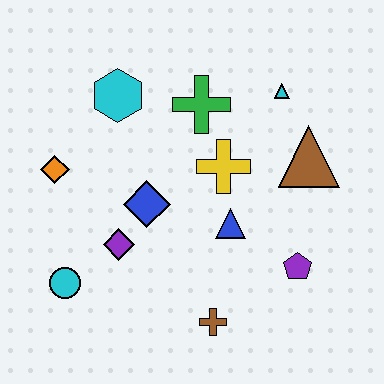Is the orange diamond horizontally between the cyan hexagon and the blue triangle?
No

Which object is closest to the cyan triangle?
The brown triangle is closest to the cyan triangle.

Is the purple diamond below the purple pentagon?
No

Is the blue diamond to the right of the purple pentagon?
No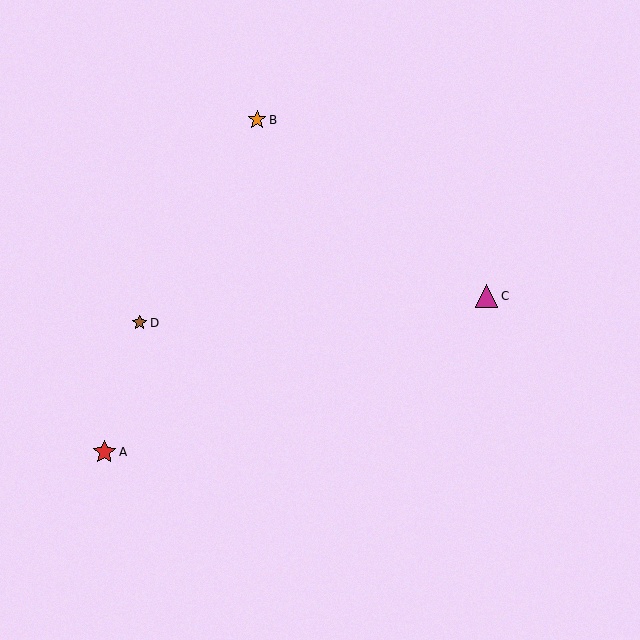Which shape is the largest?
The red star (labeled A) is the largest.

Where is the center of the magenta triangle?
The center of the magenta triangle is at (487, 296).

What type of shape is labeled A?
Shape A is a red star.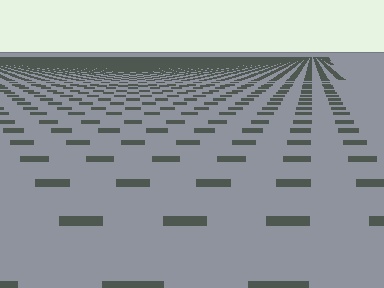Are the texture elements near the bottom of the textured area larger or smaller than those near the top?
Larger. Near the bottom, elements are closer to the viewer and appear at a bigger on-screen size.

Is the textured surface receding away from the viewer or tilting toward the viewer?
The surface is receding away from the viewer. Texture elements get smaller and denser toward the top.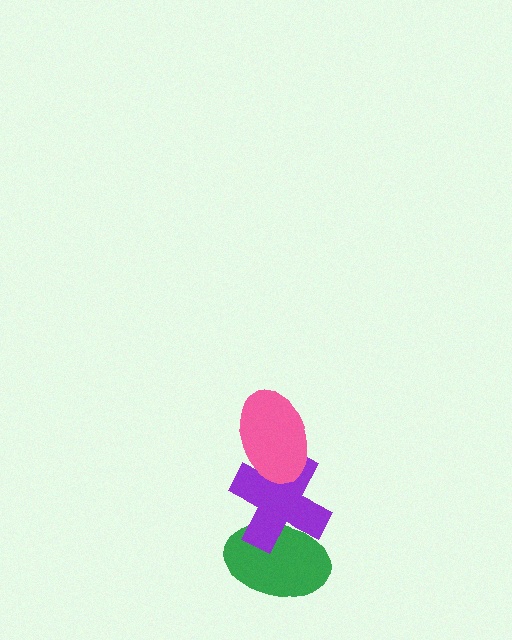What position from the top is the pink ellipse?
The pink ellipse is 1st from the top.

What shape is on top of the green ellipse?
The purple cross is on top of the green ellipse.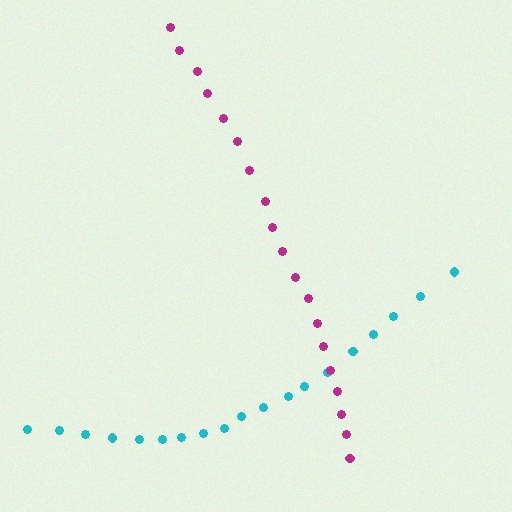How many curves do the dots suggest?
There are 2 distinct paths.